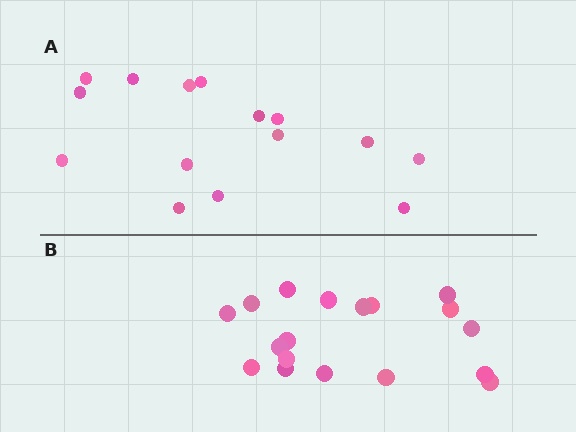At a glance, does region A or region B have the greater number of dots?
Region B (the bottom region) has more dots.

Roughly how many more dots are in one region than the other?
Region B has just a few more — roughly 2 or 3 more dots than region A.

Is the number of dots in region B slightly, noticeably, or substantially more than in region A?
Region B has only slightly more — the two regions are fairly close. The ratio is roughly 1.2 to 1.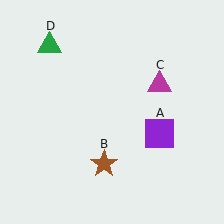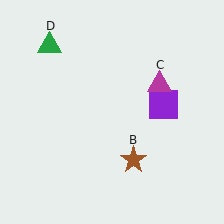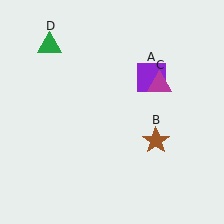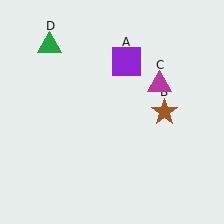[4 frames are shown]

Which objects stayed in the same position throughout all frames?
Magenta triangle (object C) and green triangle (object D) remained stationary.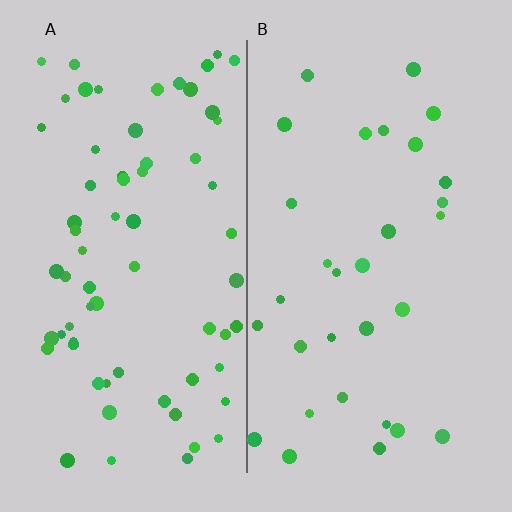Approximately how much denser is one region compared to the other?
Approximately 2.2× — region A over region B.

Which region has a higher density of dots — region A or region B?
A (the left).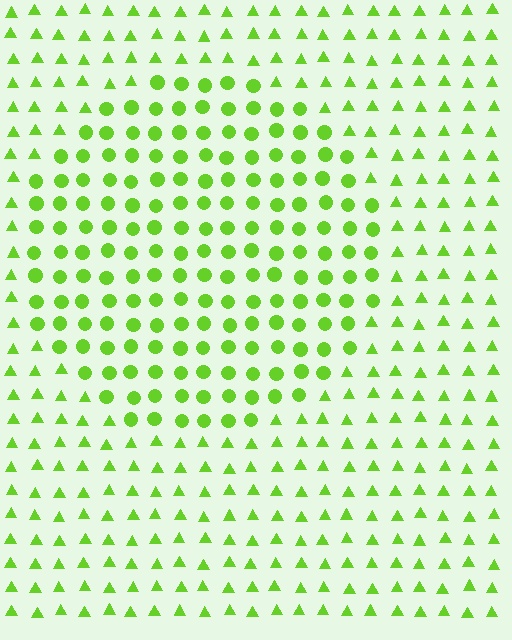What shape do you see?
I see a circle.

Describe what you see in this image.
The image is filled with small lime elements arranged in a uniform grid. A circle-shaped region contains circles, while the surrounding area contains triangles. The boundary is defined purely by the change in element shape.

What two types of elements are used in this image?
The image uses circles inside the circle region and triangles outside it.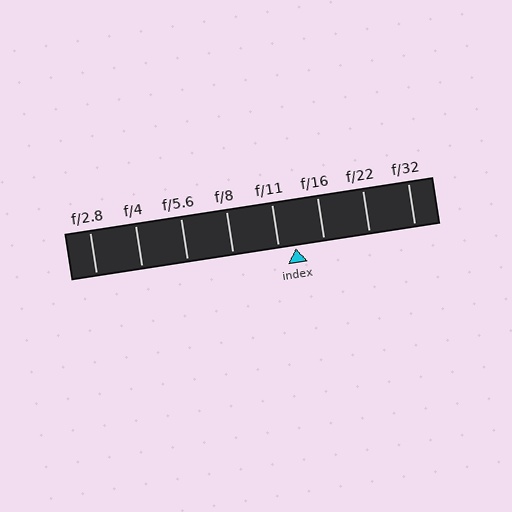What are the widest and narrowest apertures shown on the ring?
The widest aperture shown is f/2.8 and the narrowest is f/32.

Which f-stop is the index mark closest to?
The index mark is closest to f/11.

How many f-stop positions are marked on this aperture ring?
There are 8 f-stop positions marked.